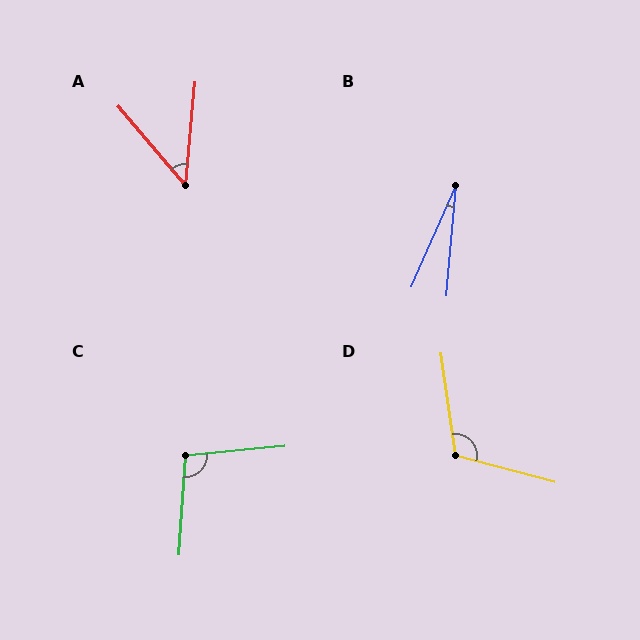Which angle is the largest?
D, at approximately 113 degrees.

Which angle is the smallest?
B, at approximately 19 degrees.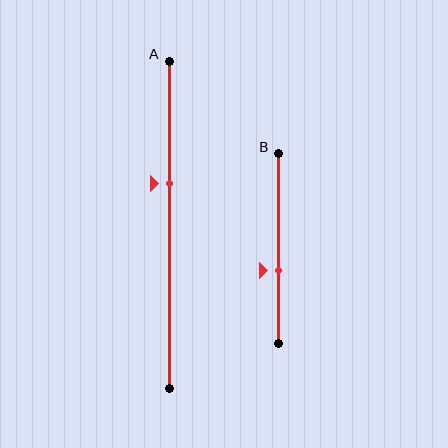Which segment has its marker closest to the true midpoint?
Segment B has its marker closest to the true midpoint.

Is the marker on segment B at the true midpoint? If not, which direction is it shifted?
No, the marker on segment B is shifted downward by about 11% of the segment length.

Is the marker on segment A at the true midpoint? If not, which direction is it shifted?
No, the marker on segment A is shifted upward by about 13% of the segment length.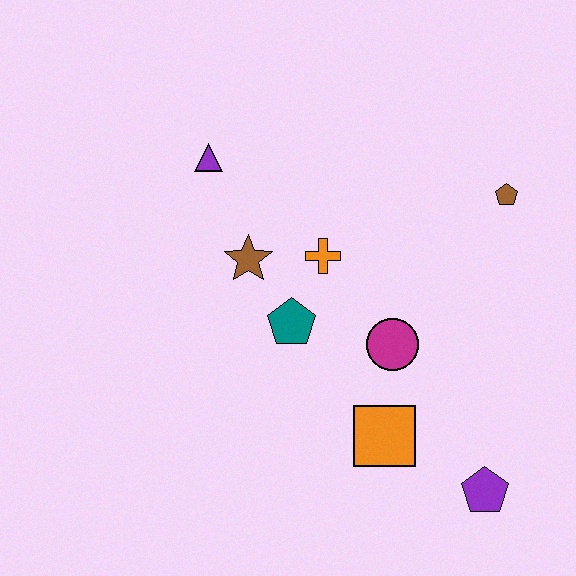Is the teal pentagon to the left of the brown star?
No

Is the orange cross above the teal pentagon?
Yes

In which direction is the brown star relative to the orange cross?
The brown star is to the left of the orange cross.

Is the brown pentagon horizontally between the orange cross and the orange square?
No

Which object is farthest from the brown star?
The purple pentagon is farthest from the brown star.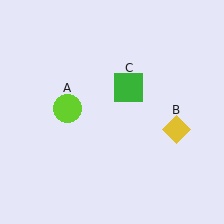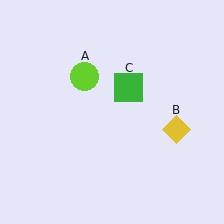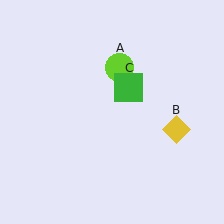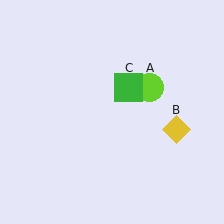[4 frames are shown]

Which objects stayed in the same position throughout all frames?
Yellow diamond (object B) and green square (object C) remained stationary.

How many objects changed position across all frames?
1 object changed position: lime circle (object A).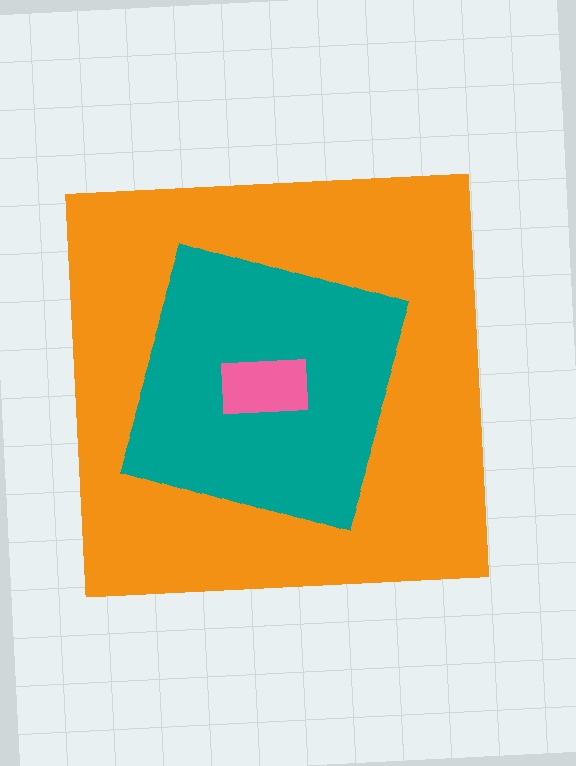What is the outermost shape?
The orange square.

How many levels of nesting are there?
3.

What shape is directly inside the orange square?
The teal diamond.